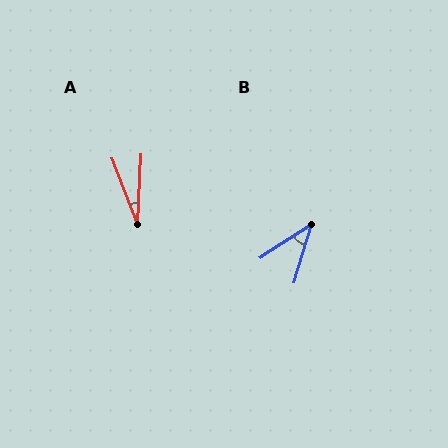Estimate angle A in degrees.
Approximately 24 degrees.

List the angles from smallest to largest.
A (24°), B (40°).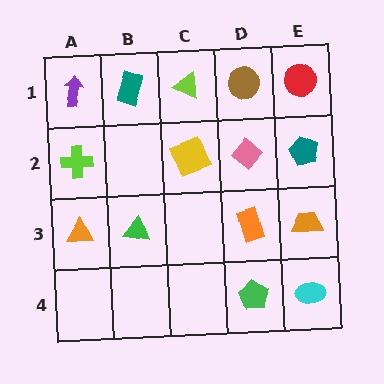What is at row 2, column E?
A teal pentagon.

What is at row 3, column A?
An orange triangle.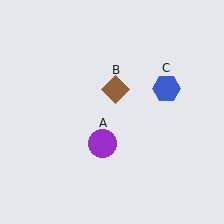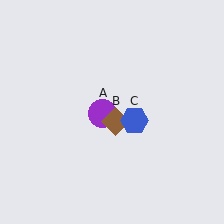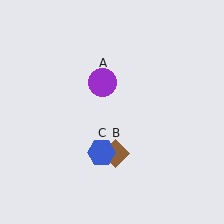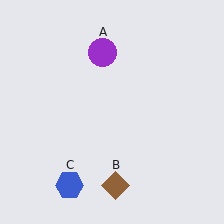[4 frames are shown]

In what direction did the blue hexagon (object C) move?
The blue hexagon (object C) moved down and to the left.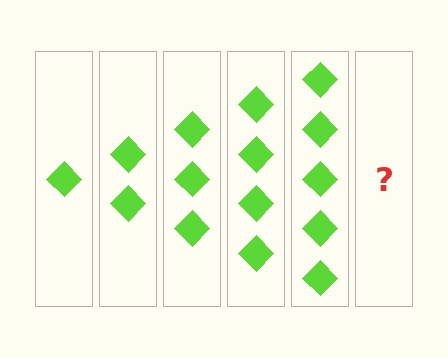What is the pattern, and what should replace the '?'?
The pattern is that each step adds one more diamond. The '?' should be 6 diamonds.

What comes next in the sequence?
The next element should be 6 diamonds.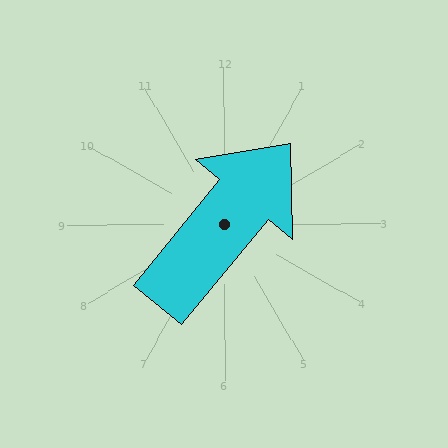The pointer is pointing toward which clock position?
Roughly 1 o'clock.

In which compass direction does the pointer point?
Northeast.